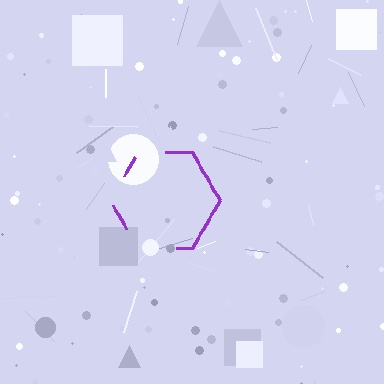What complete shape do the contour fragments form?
The contour fragments form a hexagon.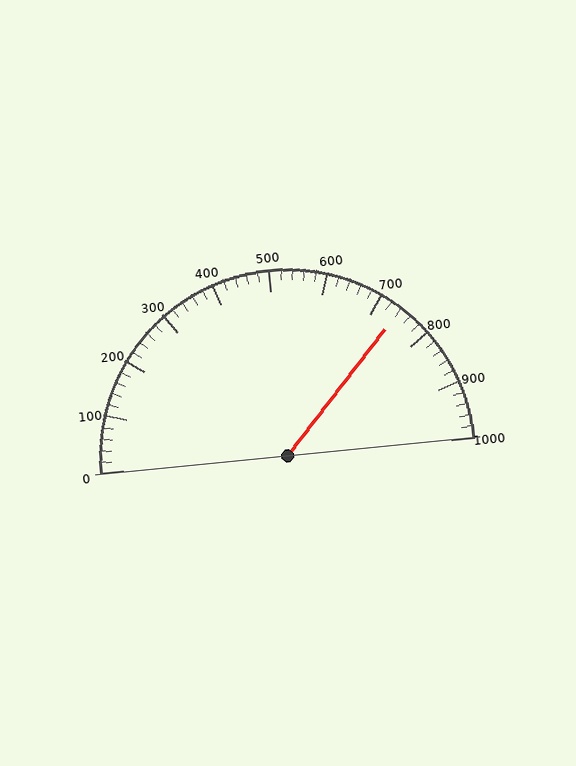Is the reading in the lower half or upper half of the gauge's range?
The reading is in the upper half of the range (0 to 1000).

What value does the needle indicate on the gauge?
The needle indicates approximately 740.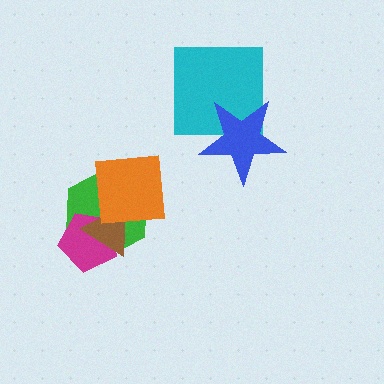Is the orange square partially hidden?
No, no other shape covers it.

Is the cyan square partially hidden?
Yes, it is partially covered by another shape.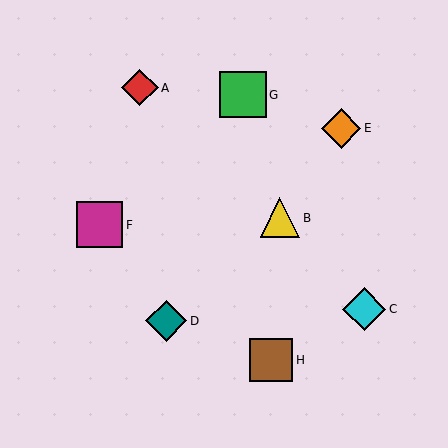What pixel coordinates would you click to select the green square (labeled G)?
Click at (243, 95) to select the green square G.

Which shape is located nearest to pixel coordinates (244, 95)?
The green square (labeled G) at (243, 95) is nearest to that location.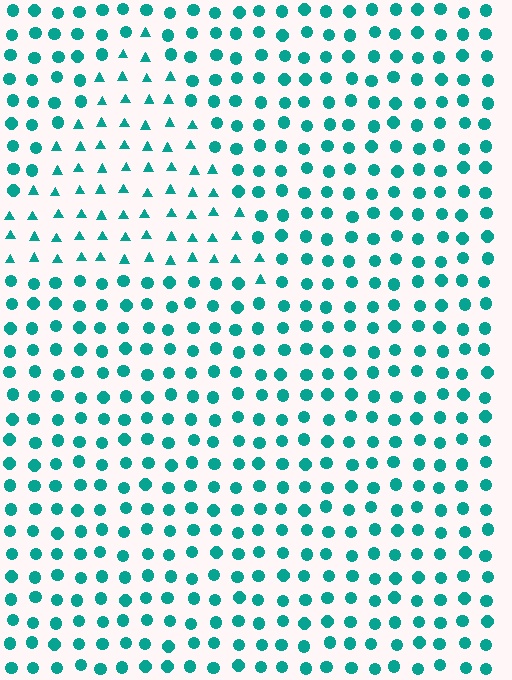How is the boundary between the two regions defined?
The boundary is defined by a change in element shape: triangles inside vs. circles outside. All elements share the same color and spacing.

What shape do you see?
I see a triangle.